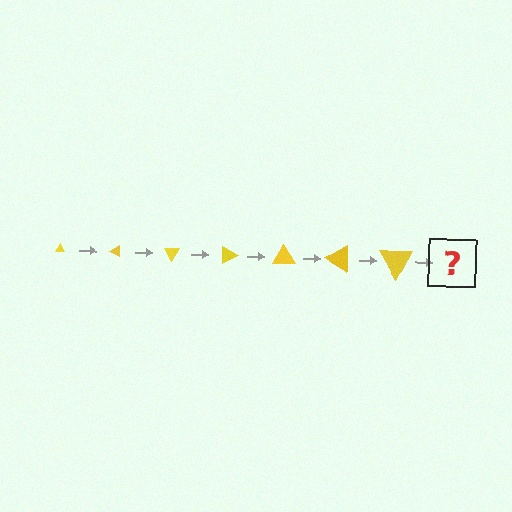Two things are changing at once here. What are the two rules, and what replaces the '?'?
The two rules are that the triangle grows larger each step and it rotates 30 degrees each step. The '?' should be a triangle, larger than the previous one and rotated 210 degrees from the start.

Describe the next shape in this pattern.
It should be a triangle, larger than the previous one and rotated 210 degrees from the start.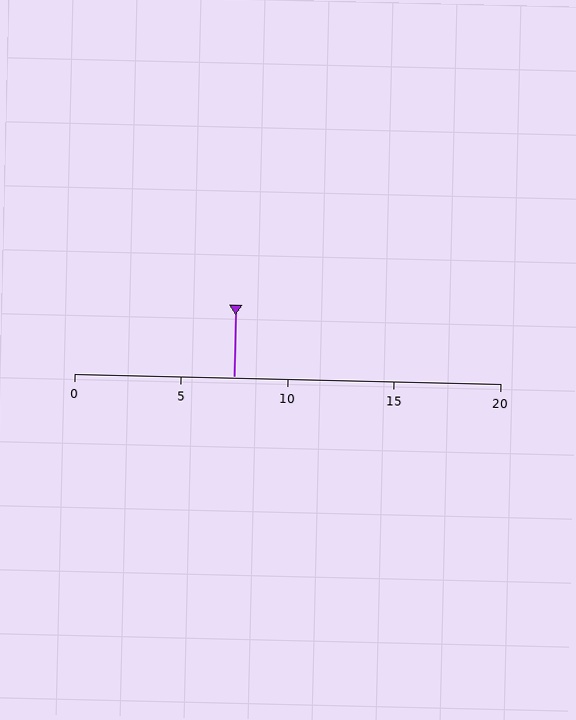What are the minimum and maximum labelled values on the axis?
The axis runs from 0 to 20.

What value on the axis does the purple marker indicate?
The marker indicates approximately 7.5.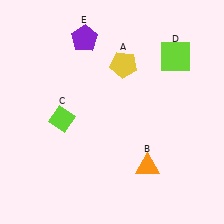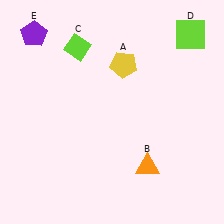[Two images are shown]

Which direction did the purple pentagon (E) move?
The purple pentagon (E) moved left.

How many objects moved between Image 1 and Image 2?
3 objects moved between the two images.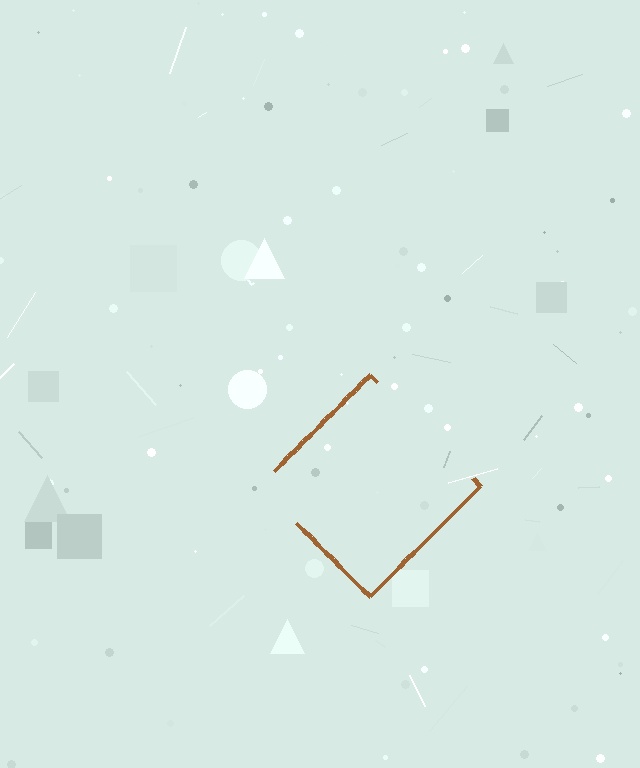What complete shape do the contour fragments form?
The contour fragments form a diamond.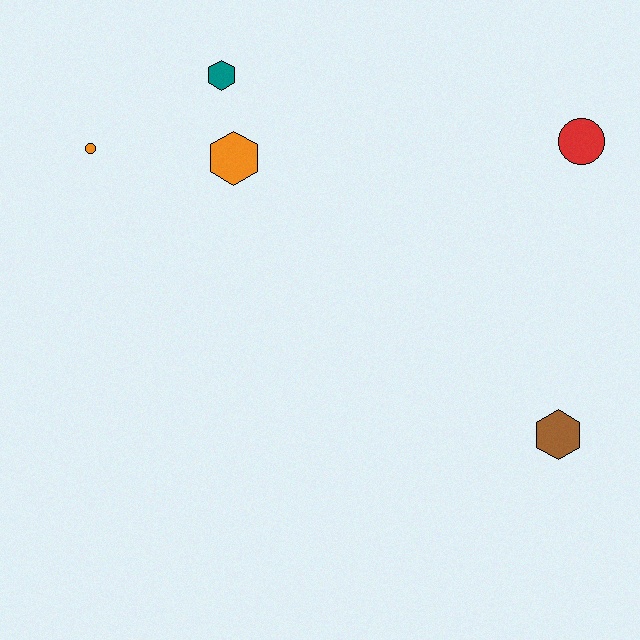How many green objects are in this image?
There are no green objects.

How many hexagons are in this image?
There are 3 hexagons.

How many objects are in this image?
There are 5 objects.